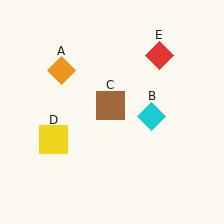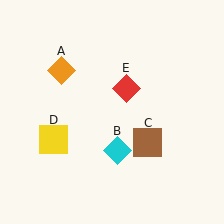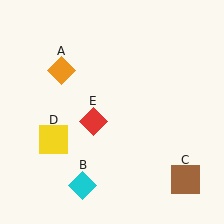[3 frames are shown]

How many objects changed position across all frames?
3 objects changed position: cyan diamond (object B), brown square (object C), red diamond (object E).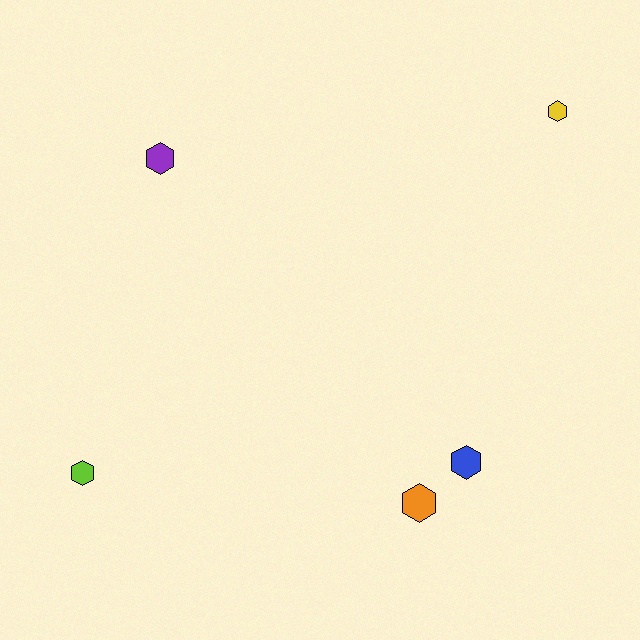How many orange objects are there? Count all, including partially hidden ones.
There is 1 orange object.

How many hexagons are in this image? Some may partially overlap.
There are 5 hexagons.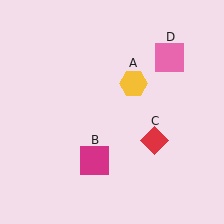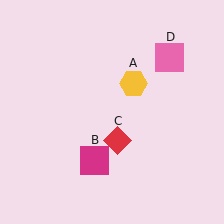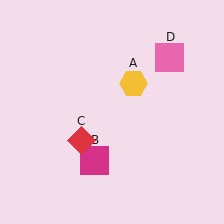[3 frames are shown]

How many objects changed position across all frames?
1 object changed position: red diamond (object C).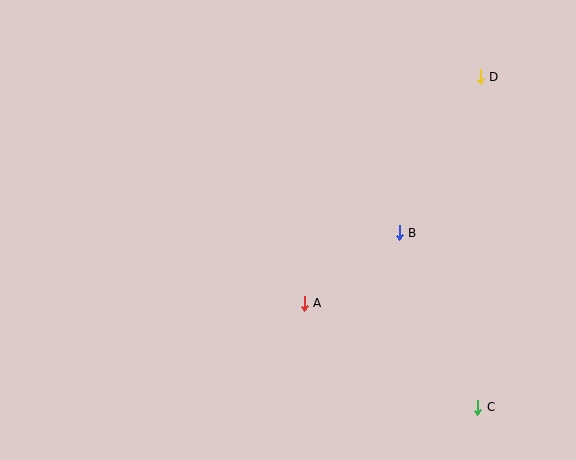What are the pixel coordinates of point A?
Point A is at (304, 303).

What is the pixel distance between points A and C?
The distance between A and C is 202 pixels.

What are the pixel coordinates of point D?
Point D is at (480, 77).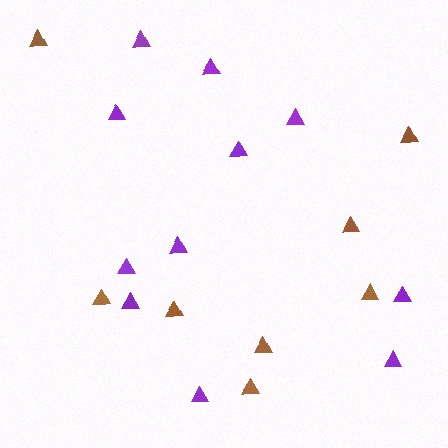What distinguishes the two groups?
There are 2 groups: one group of purple triangles (11) and one group of brown triangles (8).